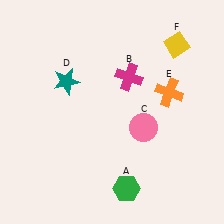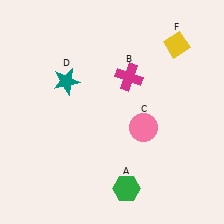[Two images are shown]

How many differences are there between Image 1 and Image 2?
There is 1 difference between the two images.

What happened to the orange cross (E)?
The orange cross (E) was removed in Image 2. It was in the top-right area of Image 1.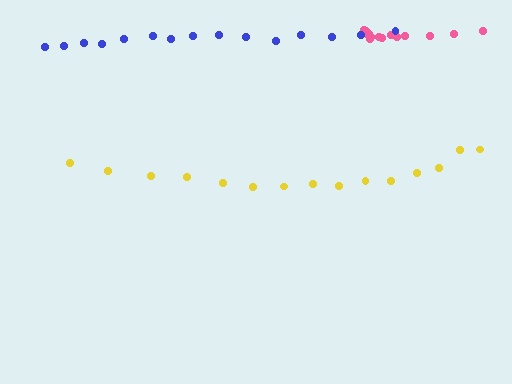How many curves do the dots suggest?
There are 3 distinct paths.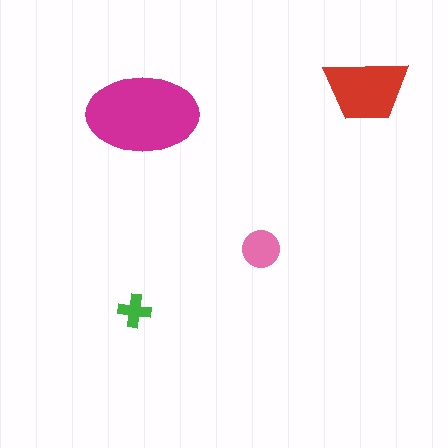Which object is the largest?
The magenta ellipse.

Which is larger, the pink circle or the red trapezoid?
The red trapezoid.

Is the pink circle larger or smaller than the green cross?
Larger.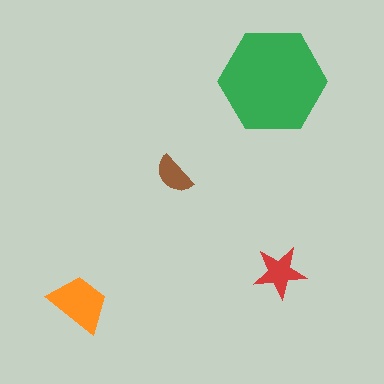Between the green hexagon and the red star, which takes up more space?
The green hexagon.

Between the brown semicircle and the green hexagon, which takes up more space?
The green hexagon.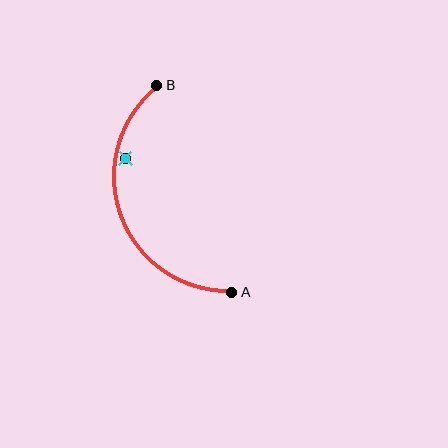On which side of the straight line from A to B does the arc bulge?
The arc bulges to the left of the straight line connecting A and B.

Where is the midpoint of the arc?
The arc midpoint is the point on the curve farthest from the straight line joining A and B. It sits to the left of that line.